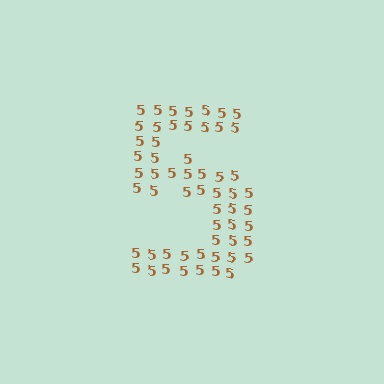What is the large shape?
The large shape is the digit 5.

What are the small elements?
The small elements are digit 5's.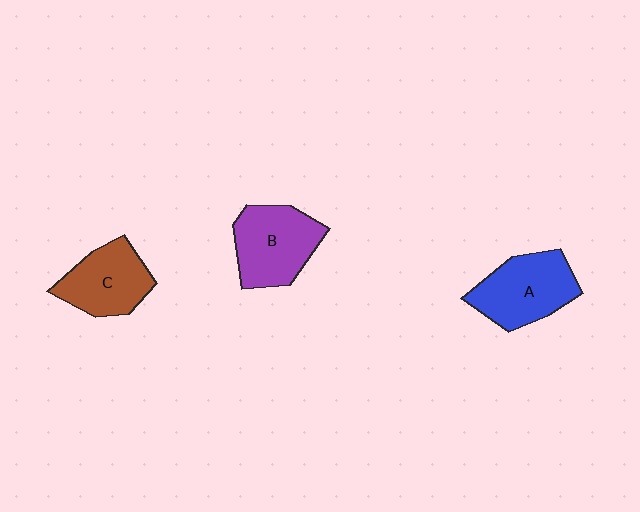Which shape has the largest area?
Shape B (purple).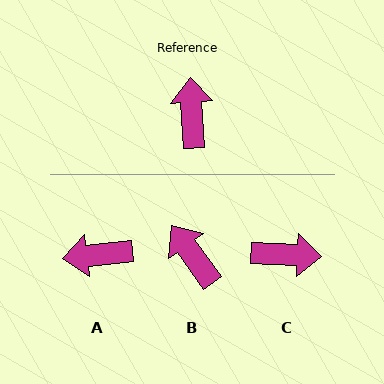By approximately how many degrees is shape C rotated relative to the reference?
Approximately 96 degrees clockwise.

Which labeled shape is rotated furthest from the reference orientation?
C, about 96 degrees away.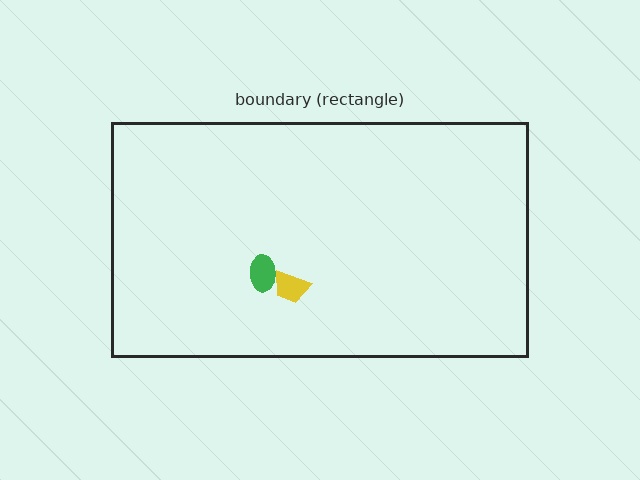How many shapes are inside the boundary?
2 inside, 0 outside.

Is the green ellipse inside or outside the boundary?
Inside.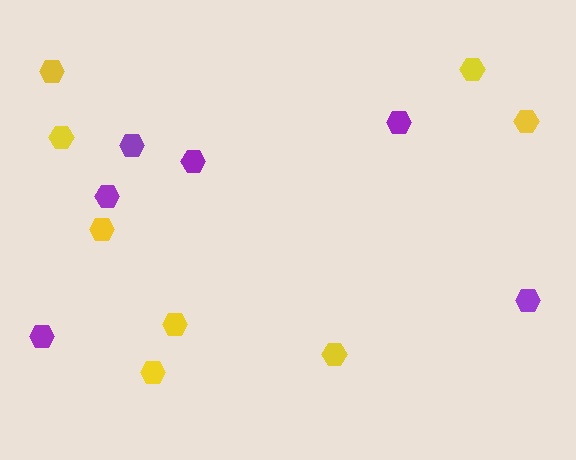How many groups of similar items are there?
There are 2 groups: one group of purple hexagons (6) and one group of yellow hexagons (8).